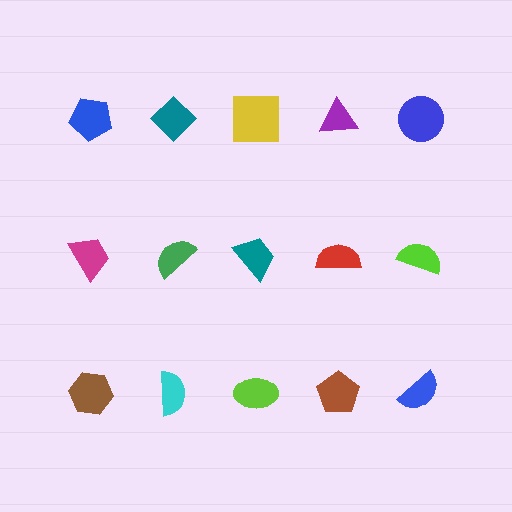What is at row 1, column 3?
A yellow square.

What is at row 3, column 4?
A brown pentagon.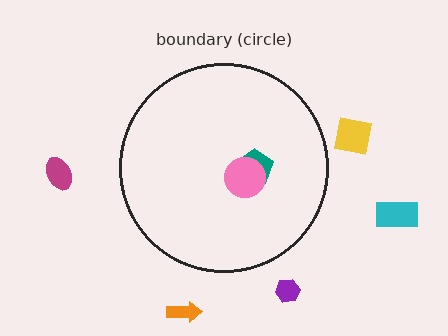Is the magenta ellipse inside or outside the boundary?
Outside.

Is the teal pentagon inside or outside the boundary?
Inside.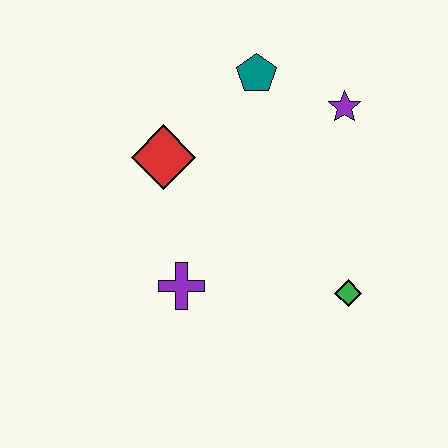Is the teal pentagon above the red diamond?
Yes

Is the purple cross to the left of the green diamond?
Yes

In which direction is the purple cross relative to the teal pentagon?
The purple cross is below the teal pentagon.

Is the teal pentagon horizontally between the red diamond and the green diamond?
Yes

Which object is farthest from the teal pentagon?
The green diamond is farthest from the teal pentagon.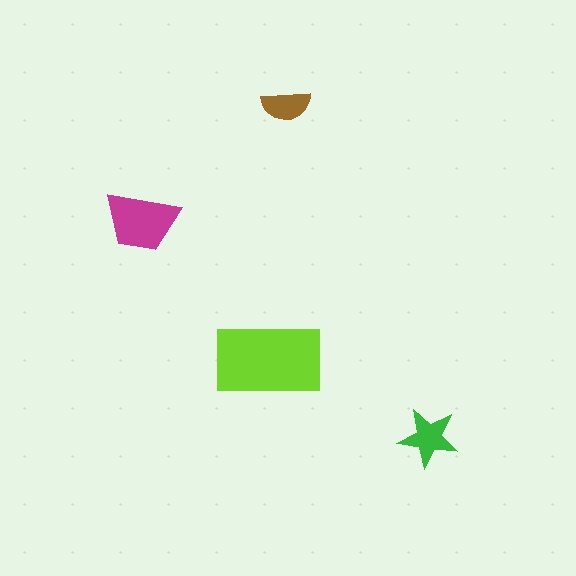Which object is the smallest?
The brown semicircle.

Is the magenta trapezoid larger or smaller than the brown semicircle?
Larger.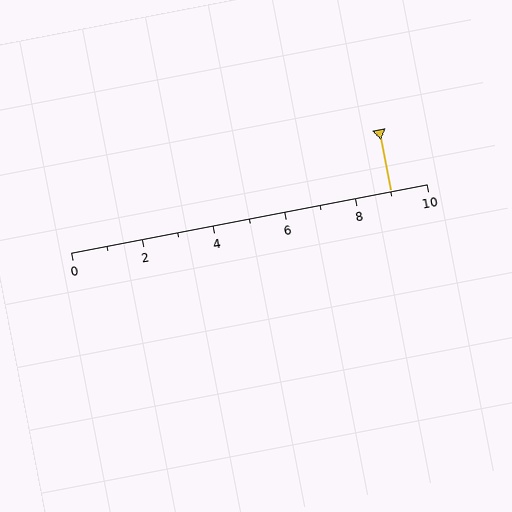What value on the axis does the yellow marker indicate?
The marker indicates approximately 9.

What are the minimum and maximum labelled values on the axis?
The axis runs from 0 to 10.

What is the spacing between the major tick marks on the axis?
The major ticks are spaced 2 apart.